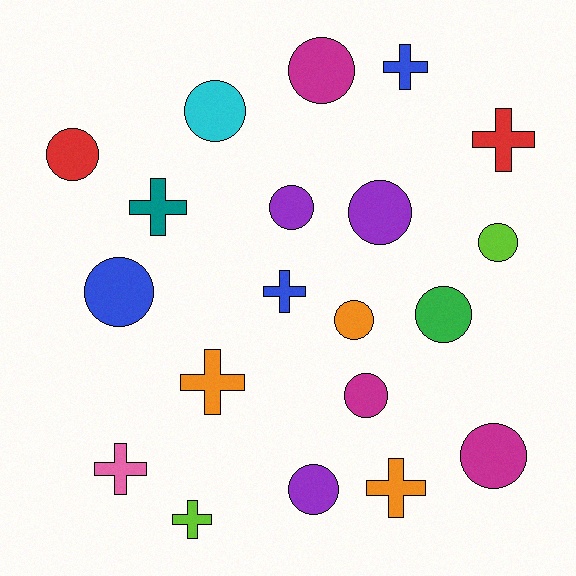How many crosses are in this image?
There are 8 crosses.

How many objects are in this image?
There are 20 objects.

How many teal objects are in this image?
There is 1 teal object.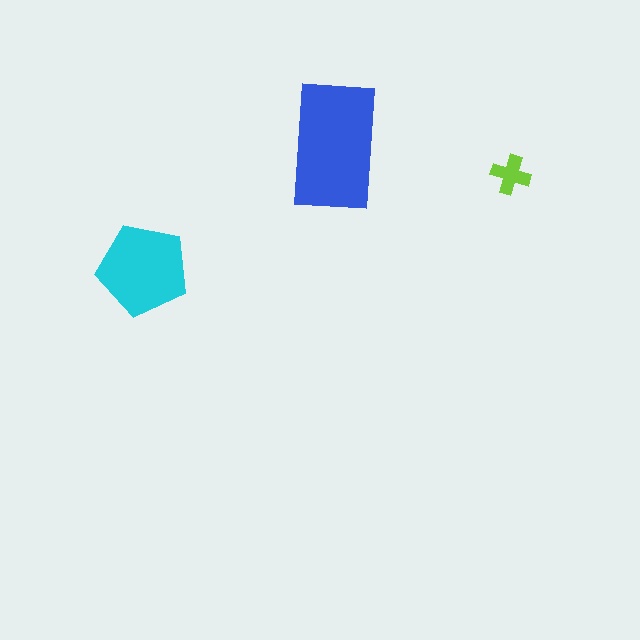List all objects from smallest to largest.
The lime cross, the cyan pentagon, the blue rectangle.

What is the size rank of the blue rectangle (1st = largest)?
1st.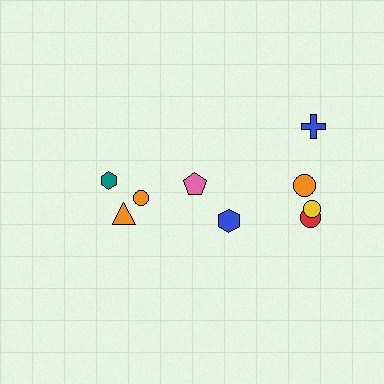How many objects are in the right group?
There are 6 objects.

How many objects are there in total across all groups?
There are 9 objects.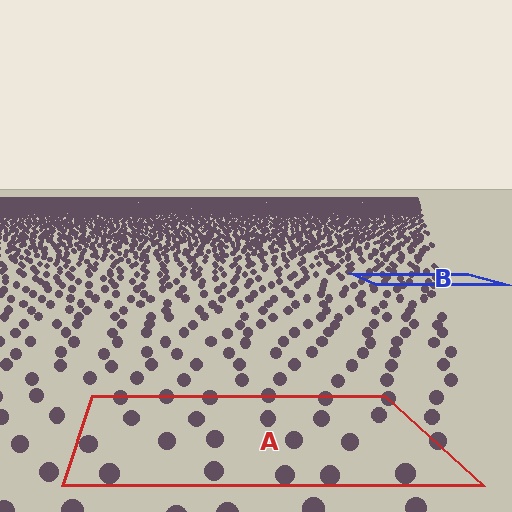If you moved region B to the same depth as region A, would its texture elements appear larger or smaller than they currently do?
They would appear larger. At a closer depth, the same texture elements are projected at a bigger on-screen size.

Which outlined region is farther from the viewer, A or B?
Region B is farther from the viewer — the texture elements inside it appear smaller and more densely packed.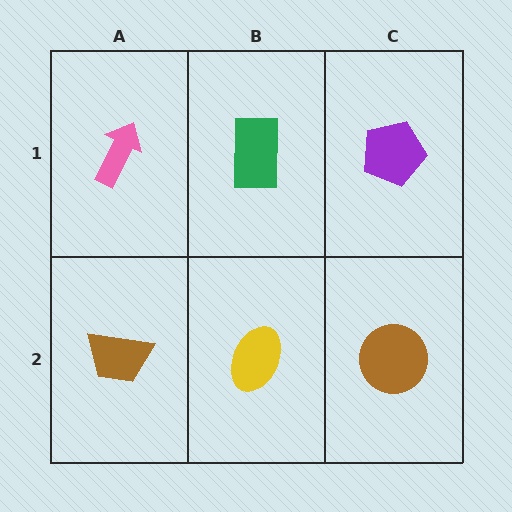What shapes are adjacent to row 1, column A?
A brown trapezoid (row 2, column A), a green rectangle (row 1, column B).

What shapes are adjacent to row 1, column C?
A brown circle (row 2, column C), a green rectangle (row 1, column B).